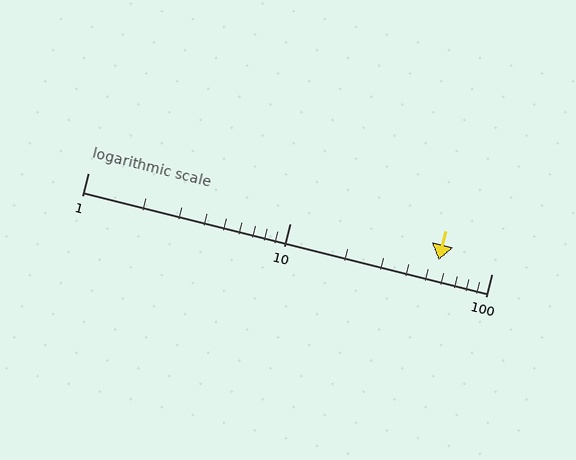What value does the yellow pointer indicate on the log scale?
The pointer indicates approximately 55.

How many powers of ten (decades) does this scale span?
The scale spans 2 decades, from 1 to 100.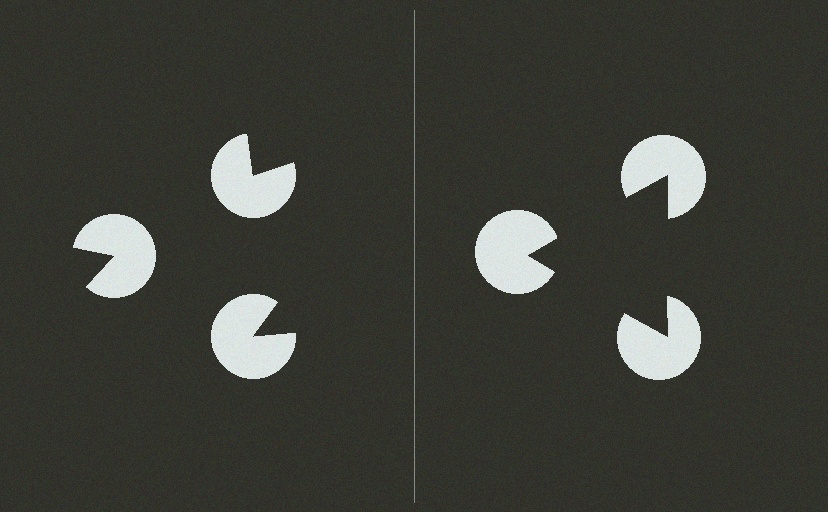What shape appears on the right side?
An illusory triangle.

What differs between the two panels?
The pac-man discs are positioned identically on both sides; only the wedge orientations differ. On the right they align to a triangle; on the left they are misaligned.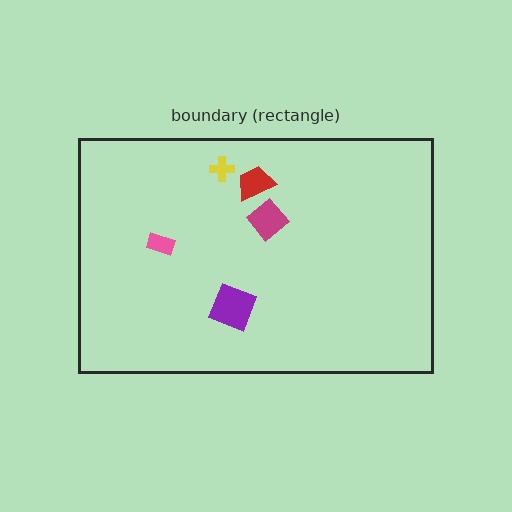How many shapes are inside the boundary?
5 inside, 0 outside.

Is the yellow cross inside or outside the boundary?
Inside.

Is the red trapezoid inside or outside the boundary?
Inside.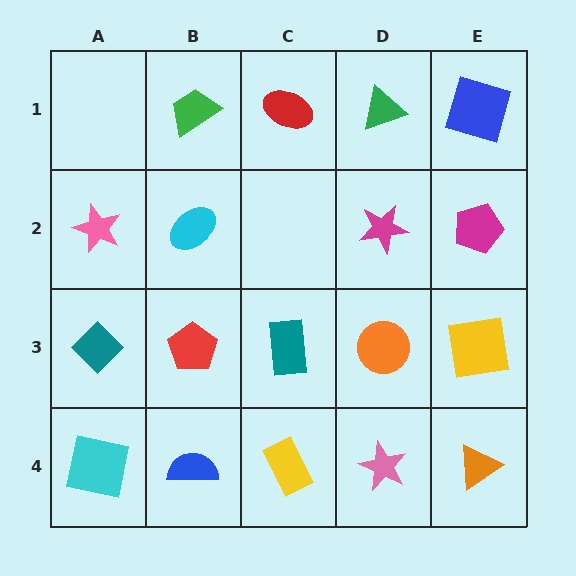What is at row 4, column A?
A cyan square.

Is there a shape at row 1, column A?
No, that cell is empty.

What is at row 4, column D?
A pink star.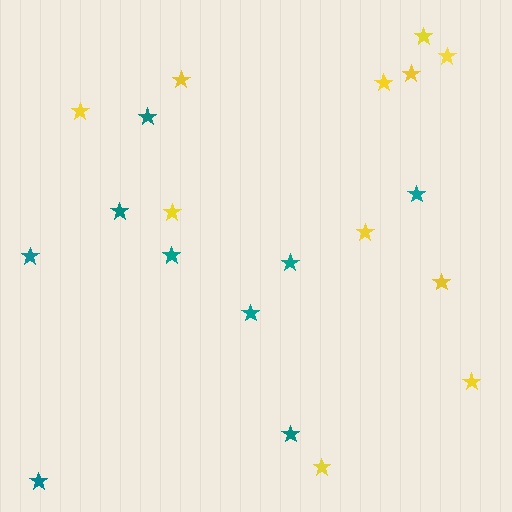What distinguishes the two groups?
There are 2 groups: one group of teal stars (9) and one group of yellow stars (11).